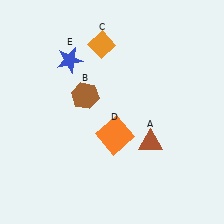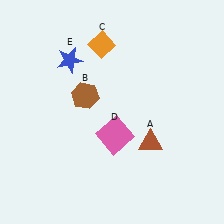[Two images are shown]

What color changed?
The square (D) changed from orange in Image 1 to pink in Image 2.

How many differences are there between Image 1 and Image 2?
There is 1 difference between the two images.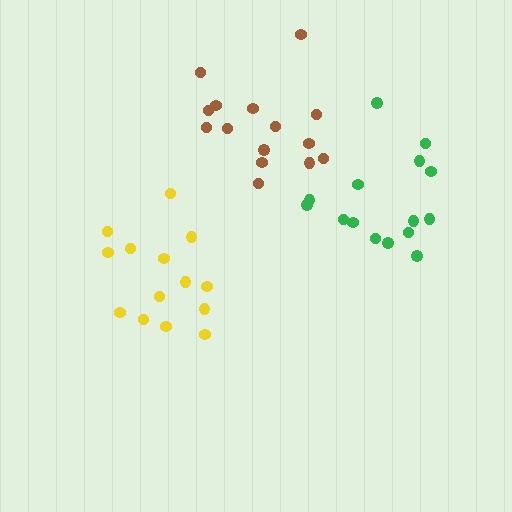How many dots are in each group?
Group 1: 15 dots, Group 2: 15 dots, Group 3: 14 dots (44 total).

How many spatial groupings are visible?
There are 3 spatial groupings.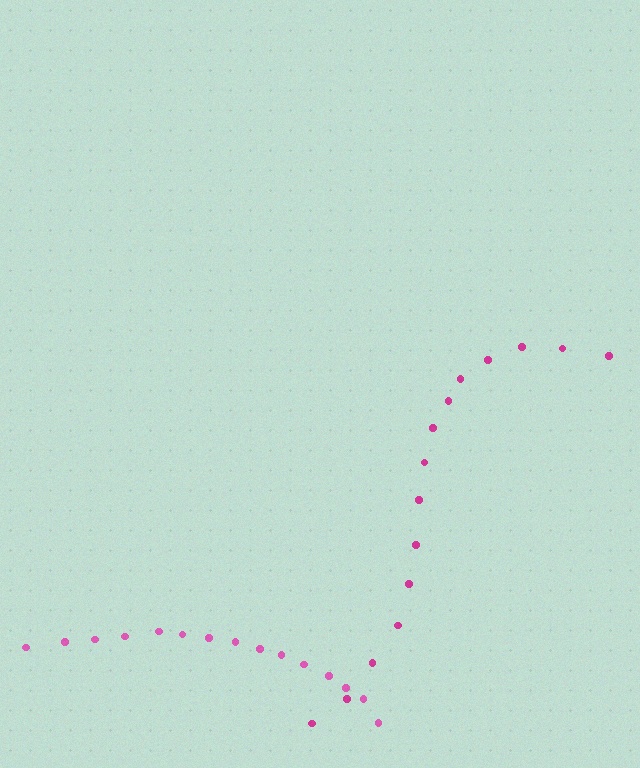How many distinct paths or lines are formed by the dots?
There are 2 distinct paths.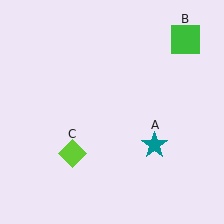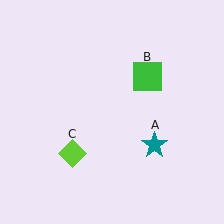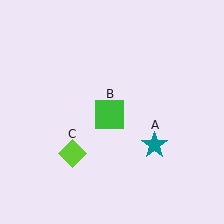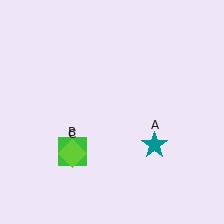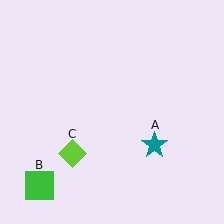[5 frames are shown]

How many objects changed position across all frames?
1 object changed position: green square (object B).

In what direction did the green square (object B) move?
The green square (object B) moved down and to the left.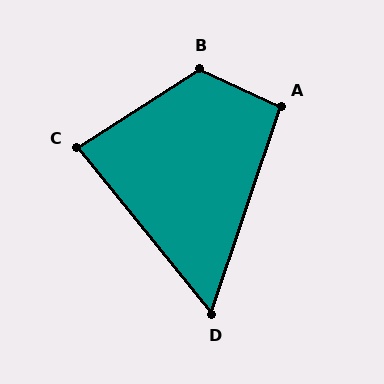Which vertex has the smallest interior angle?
D, at approximately 57 degrees.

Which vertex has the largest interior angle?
B, at approximately 123 degrees.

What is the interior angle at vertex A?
Approximately 96 degrees (obtuse).